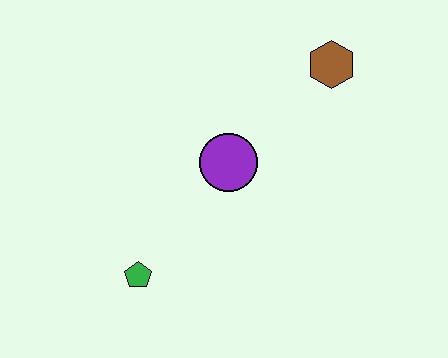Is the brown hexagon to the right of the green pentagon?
Yes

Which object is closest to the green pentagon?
The purple circle is closest to the green pentagon.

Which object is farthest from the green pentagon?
The brown hexagon is farthest from the green pentagon.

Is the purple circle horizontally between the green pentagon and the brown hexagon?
Yes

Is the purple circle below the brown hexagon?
Yes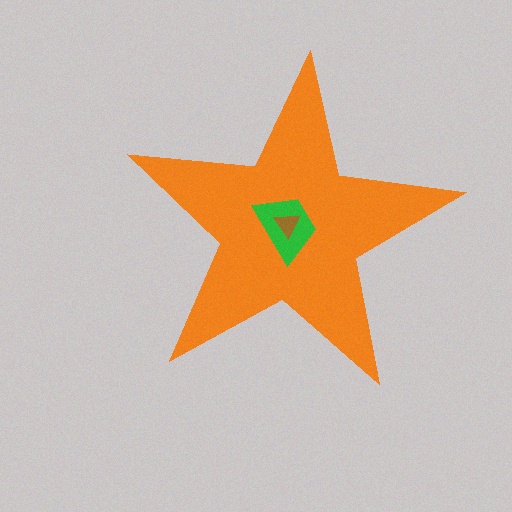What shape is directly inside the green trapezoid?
The brown triangle.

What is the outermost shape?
The orange star.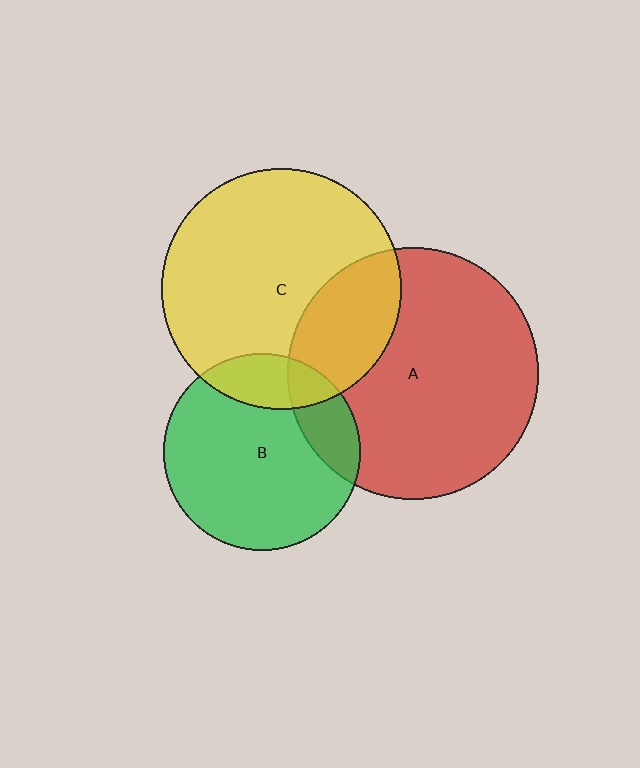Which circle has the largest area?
Circle A (red).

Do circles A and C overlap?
Yes.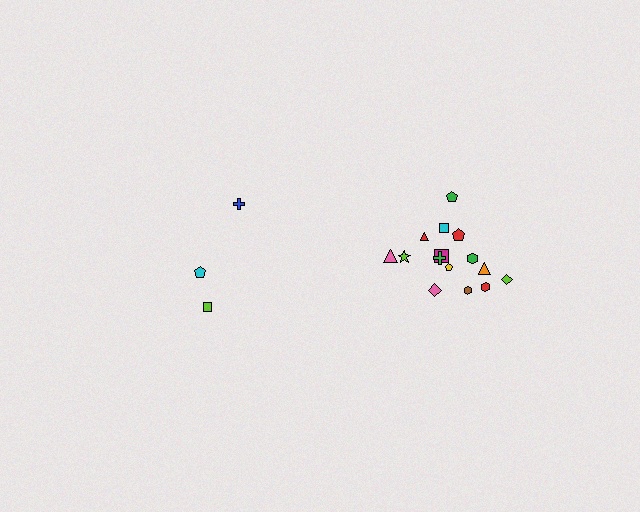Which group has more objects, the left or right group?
The right group.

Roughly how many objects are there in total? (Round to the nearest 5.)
Roughly 20 objects in total.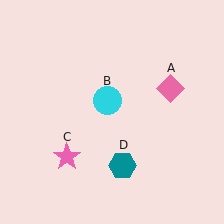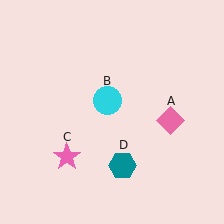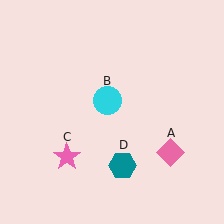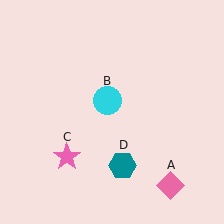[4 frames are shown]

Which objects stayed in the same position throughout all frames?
Cyan circle (object B) and pink star (object C) and teal hexagon (object D) remained stationary.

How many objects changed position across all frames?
1 object changed position: pink diamond (object A).